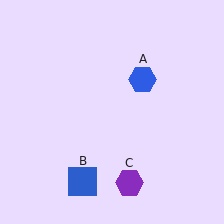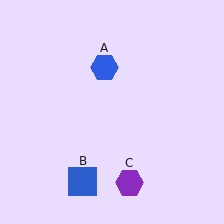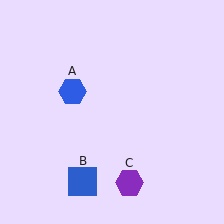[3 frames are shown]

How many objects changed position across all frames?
1 object changed position: blue hexagon (object A).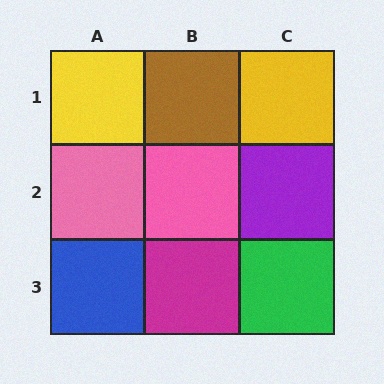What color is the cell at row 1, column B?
Brown.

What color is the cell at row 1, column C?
Yellow.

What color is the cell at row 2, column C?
Purple.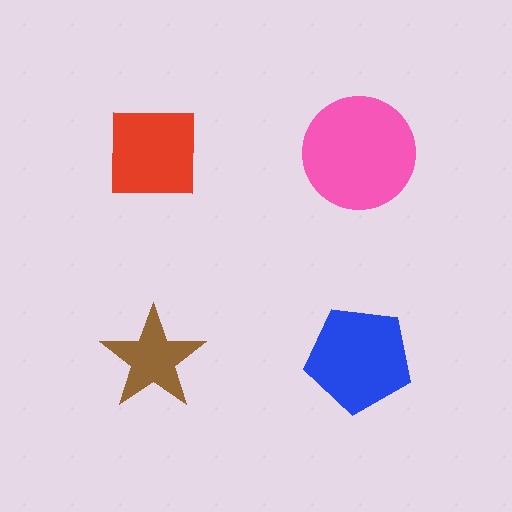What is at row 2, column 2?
A blue pentagon.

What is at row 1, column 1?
A red square.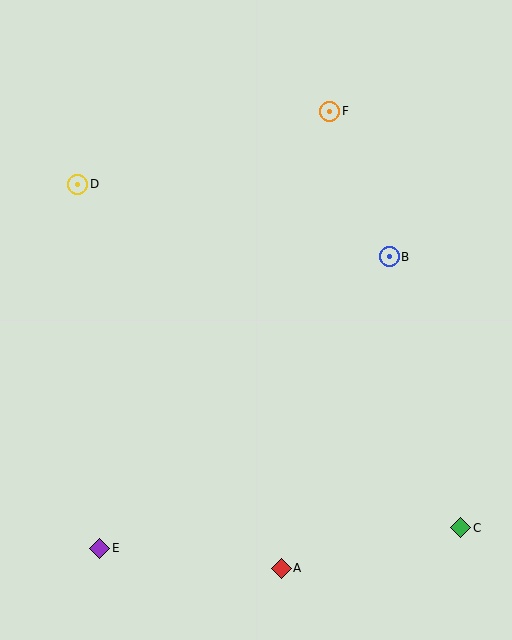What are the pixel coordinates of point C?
Point C is at (461, 528).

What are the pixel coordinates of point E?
Point E is at (100, 548).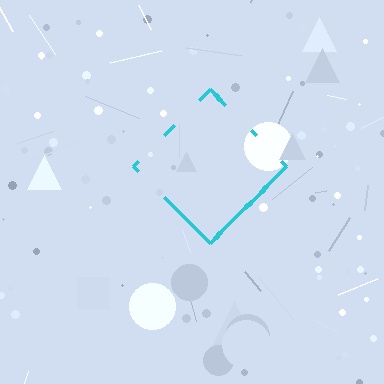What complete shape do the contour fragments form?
The contour fragments form a diamond.